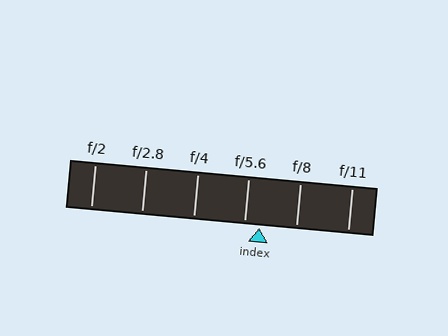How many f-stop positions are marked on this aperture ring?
There are 6 f-stop positions marked.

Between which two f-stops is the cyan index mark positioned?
The index mark is between f/5.6 and f/8.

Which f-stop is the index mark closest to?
The index mark is closest to f/5.6.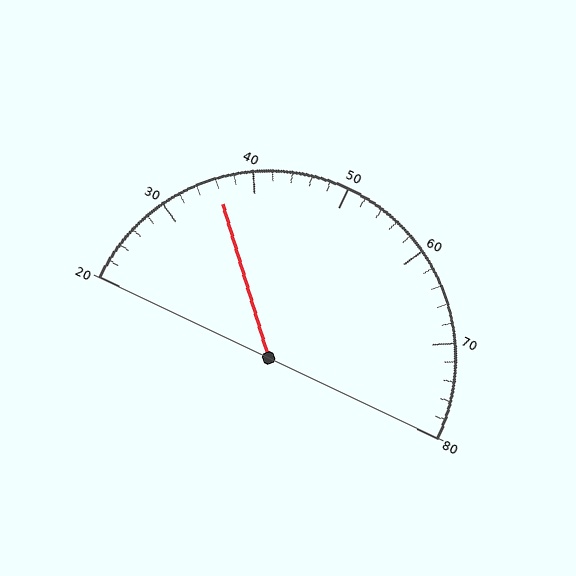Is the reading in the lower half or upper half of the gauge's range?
The reading is in the lower half of the range (20 to 80).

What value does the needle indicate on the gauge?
The needle indicates approximately 36.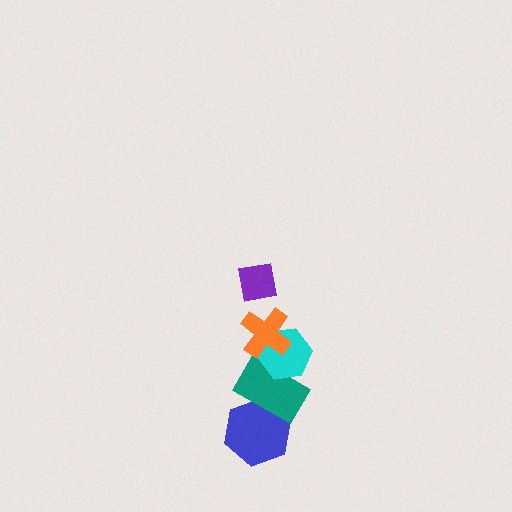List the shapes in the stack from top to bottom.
From top to bottom: the purple square, the orange cross, the cyan hexagon, the teal rectangle, the blue hexagon.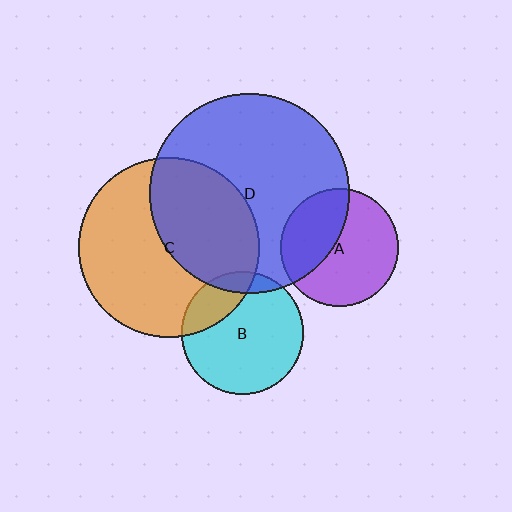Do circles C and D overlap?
Yes.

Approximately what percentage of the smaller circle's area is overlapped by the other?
Approximately 40%.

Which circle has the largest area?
Circle D (blue).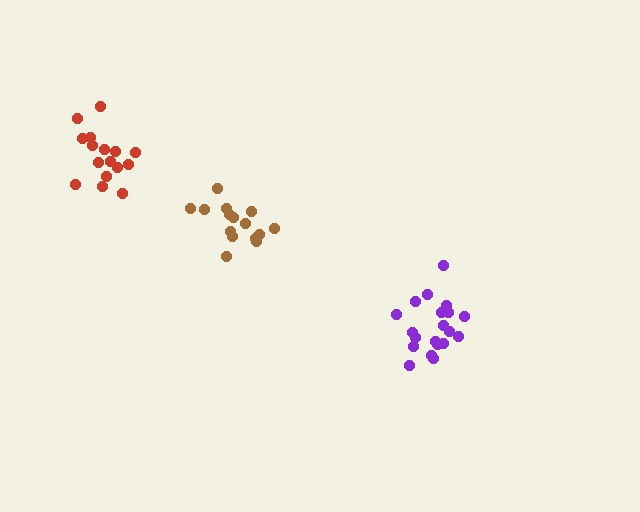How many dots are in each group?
Group 1: 15 dots, Group 2: 20 dots, Group 3: 16 dots (51 total).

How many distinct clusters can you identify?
There are 3 distinct clusters.